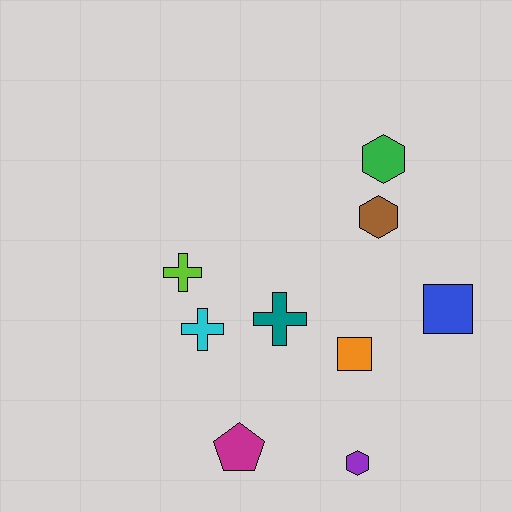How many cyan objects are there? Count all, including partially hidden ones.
There is 1 cyan object.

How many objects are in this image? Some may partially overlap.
There are 9 objects.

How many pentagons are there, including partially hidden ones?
There is 1 pentagon.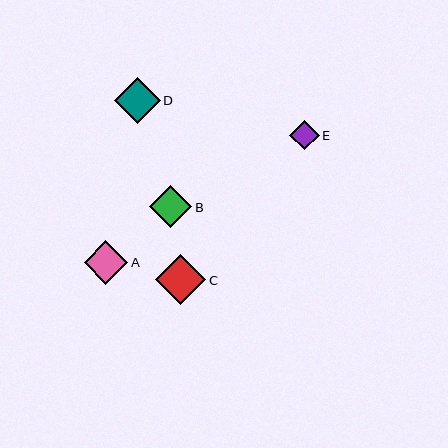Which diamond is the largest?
Diamond C is the largest with a size of approximately 50 pixels.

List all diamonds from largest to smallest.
From largest to smallest: C, D, A, B, E.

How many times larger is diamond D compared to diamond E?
Diamond D is approximately 1.5 times the size of diamond E.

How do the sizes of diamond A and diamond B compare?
Diamond A and diamond B are approximately the same size.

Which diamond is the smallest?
Diamond E is the smallest with a size of approximately 30 pixels.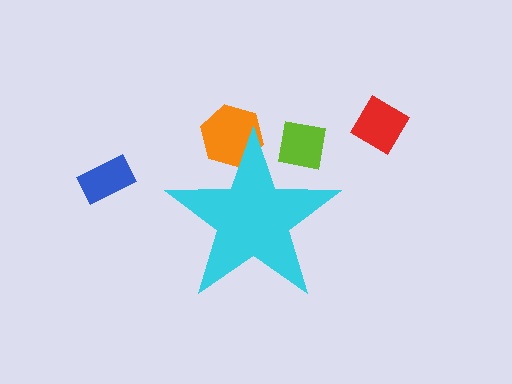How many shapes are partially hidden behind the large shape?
2 shapes are partially hidden.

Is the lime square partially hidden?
Yes, the lime square is partially hidden behind the cyan star.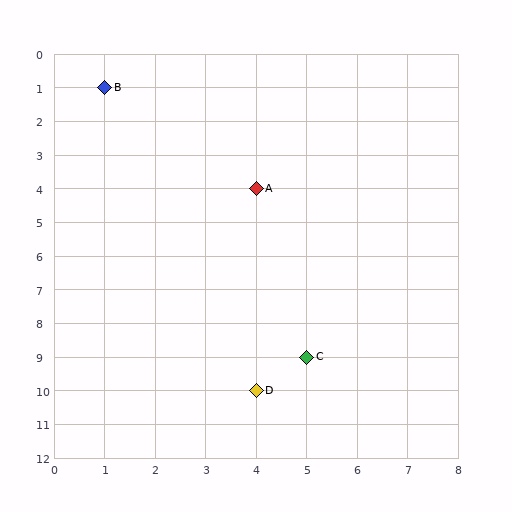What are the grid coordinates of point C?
Point C is at grid coordinates (5, 9).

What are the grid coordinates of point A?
Point A is at grid coordinates (4, 4).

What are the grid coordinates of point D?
Point D is at grid coordinates (4, 10).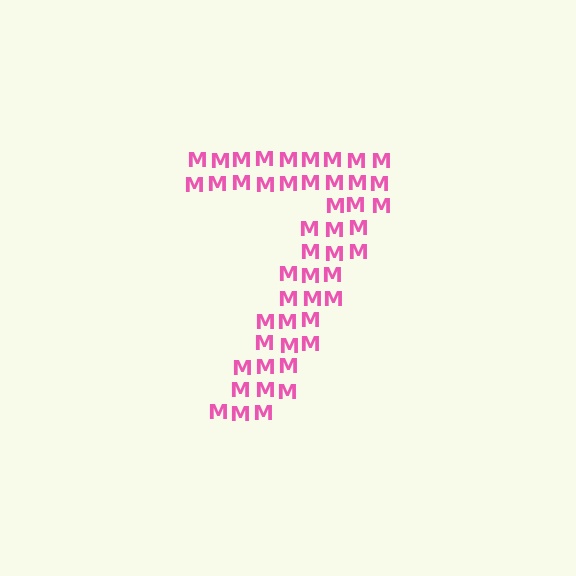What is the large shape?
The large shape is the digit 7.